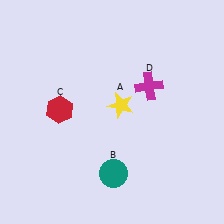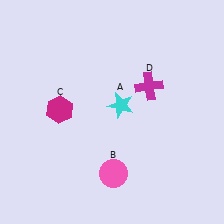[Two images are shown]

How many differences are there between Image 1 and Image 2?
There are 3 differences between the two images.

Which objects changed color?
A changed from yellow to cyan. B changed from teal to pink. C changed from red to magenta.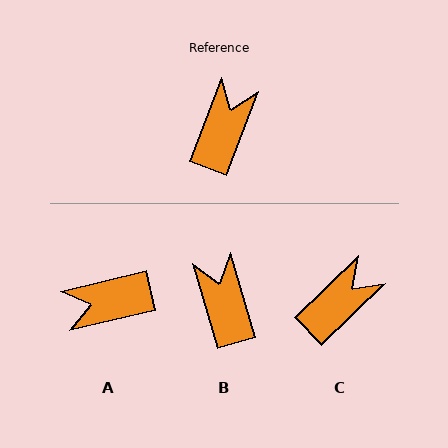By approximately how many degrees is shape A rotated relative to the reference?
Approximately 124 degrees counter-clockwise.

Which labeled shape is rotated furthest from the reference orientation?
A, about 124 degrees away.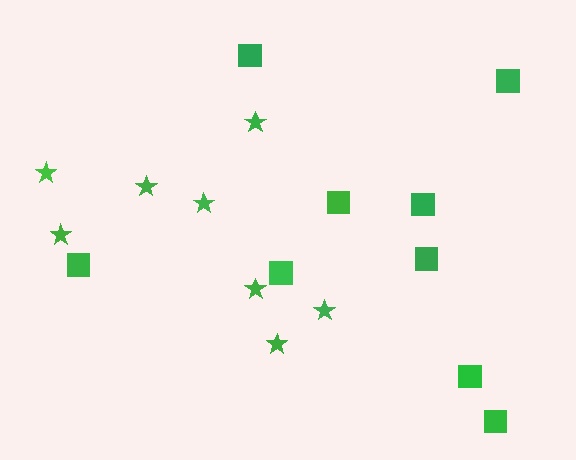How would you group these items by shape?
There are 2 groups: one group of squares (9) and one group of stars (8).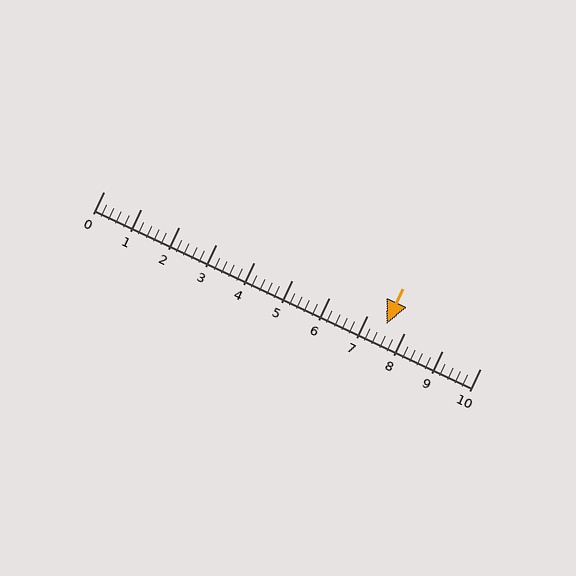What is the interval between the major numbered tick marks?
The major tick marks are spaced 1 units apart.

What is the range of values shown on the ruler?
The ruler shows values from 0 to 10.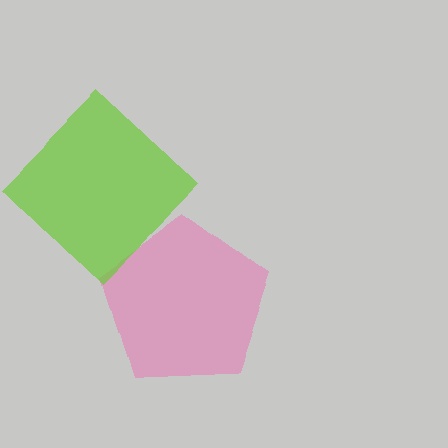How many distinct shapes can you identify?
There are 2 distinct shapes: a pink pentagon, a lime diamond.